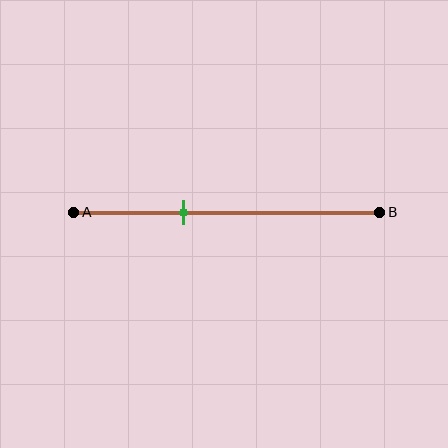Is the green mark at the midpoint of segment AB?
No, the mark is at about 35% from A, not at the 50% midpoint.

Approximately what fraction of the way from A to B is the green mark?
The green mark is approximately 35% of the way from A to B.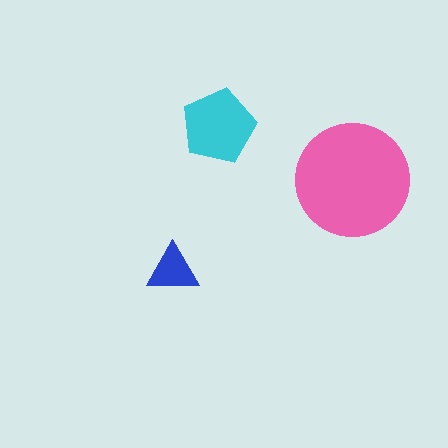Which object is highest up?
The cyan pentagon is topmost.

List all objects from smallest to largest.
The blue triangle, the cyan pentagon, the pink circle.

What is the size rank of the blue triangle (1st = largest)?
3rd.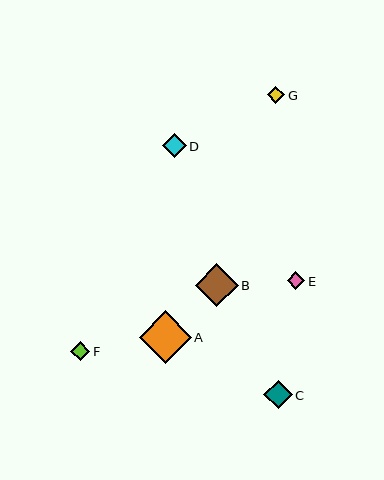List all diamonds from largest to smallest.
From largest to smallest: A, B, C, D, F, G, E.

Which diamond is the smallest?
Diamond E is the smallest with a size of approximately 17 pixels.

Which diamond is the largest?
Diamond A is the largest with a size of approximately 52 pixels.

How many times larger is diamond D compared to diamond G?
Diamond D is approximately 1.4 times the size of diamond G.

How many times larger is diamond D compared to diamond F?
Diamond D is approximately 1.3 times the size of diamond F.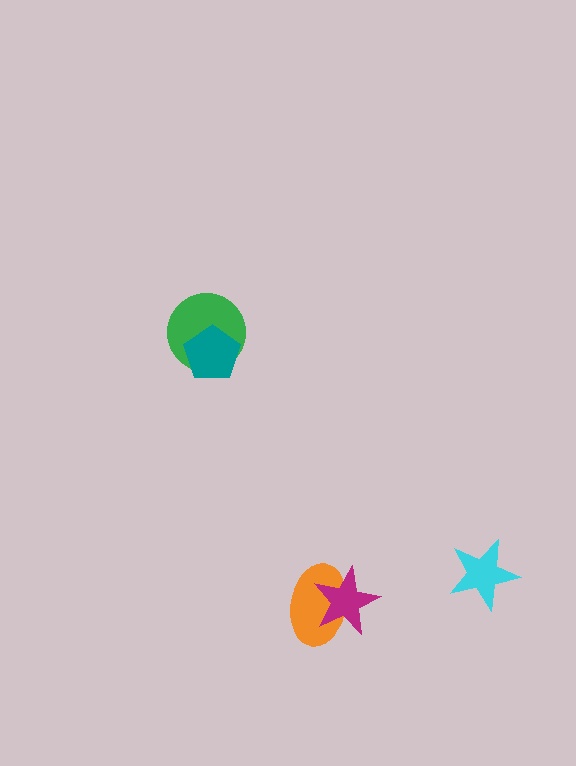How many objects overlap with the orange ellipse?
1 object overlaps with the orange ellipse.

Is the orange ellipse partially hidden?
Yes, it is partially covered by another shape.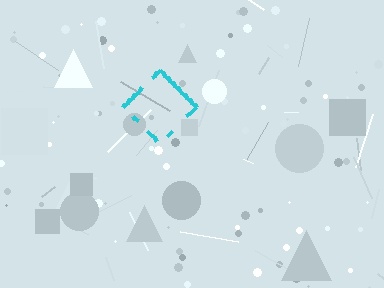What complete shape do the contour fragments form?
The contour fragments form a diamond.